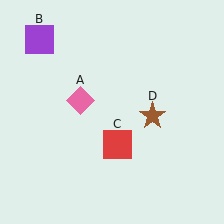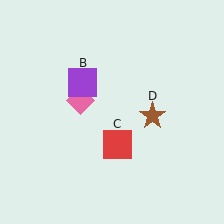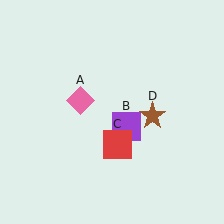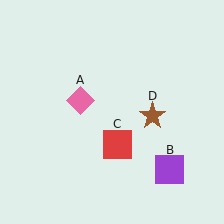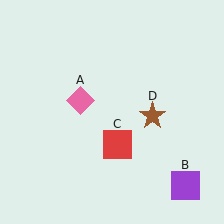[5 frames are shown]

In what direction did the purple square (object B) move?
The purple square (object B) moved down and to the right.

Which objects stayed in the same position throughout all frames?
Pink diamond (object A) and red square (object C) and brown star (object D) remained stationary.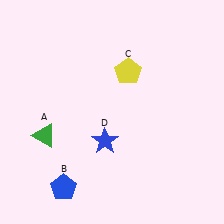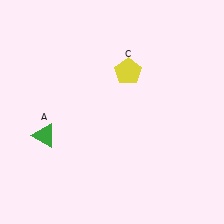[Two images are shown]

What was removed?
The blue star (D), the blue pentagon (B) were removed in Image 2.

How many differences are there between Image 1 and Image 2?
There are 2 differences between the two images.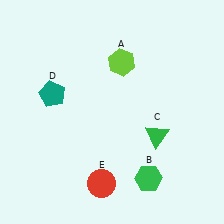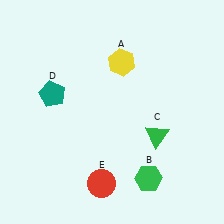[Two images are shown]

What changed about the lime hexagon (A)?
In Image 1, A is lime. In Image 2, it changed to yellow.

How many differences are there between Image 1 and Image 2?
There is 1 difference between the two images.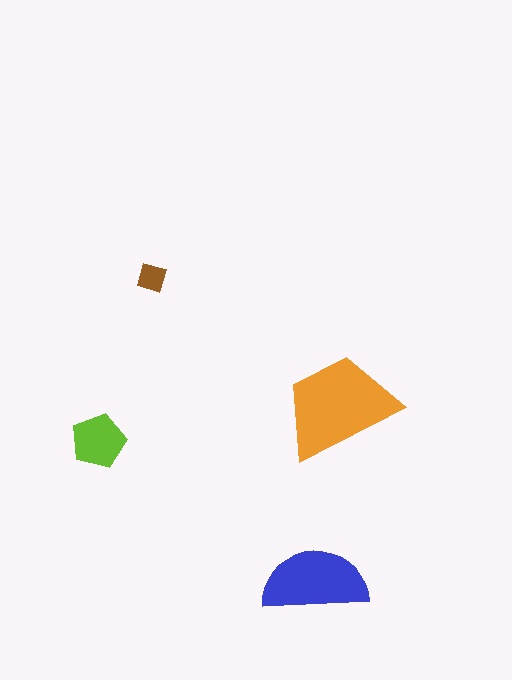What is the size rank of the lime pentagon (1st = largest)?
3rd.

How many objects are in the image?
There are 4 objects in the image.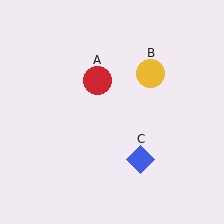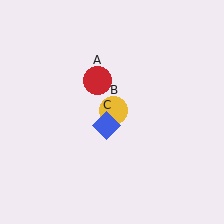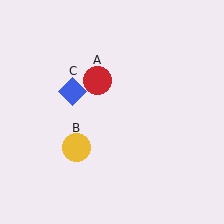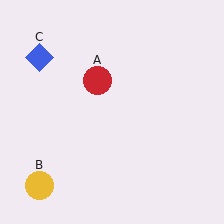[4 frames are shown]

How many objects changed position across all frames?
2 objects changed position: yellow circle (object B), blue diamond (object C).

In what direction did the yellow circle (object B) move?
The yellow circle (object B) moved down and to the left.